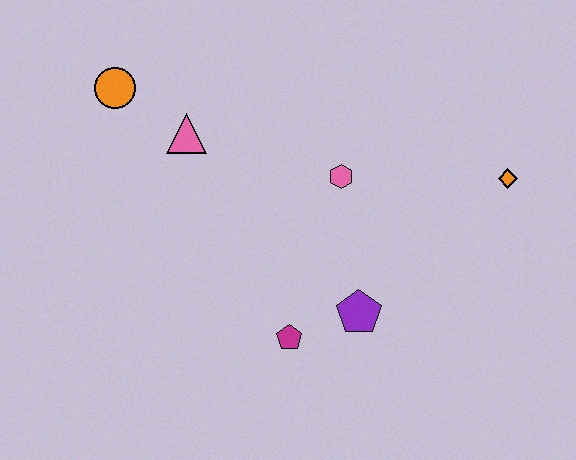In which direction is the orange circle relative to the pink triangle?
The orange circle is to the left of the pink triangle.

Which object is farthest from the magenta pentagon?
The orange circle is farthest from the magenta pentagon.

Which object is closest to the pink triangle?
The orange circle is closest to the pink triangle.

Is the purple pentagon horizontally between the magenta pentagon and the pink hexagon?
No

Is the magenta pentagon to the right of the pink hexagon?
No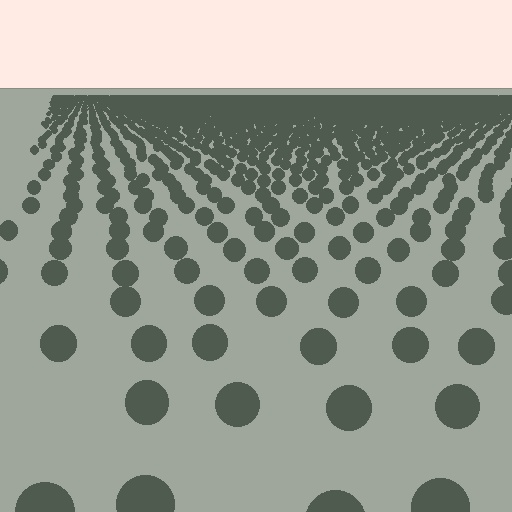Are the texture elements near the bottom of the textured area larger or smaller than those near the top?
Larger. Near the bottom, elements are closer to the viewer and appear at a bigger on-screen size.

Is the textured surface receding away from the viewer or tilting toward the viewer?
The surface is receding away from the viewer. Texture elements get smaller and denser toward the top.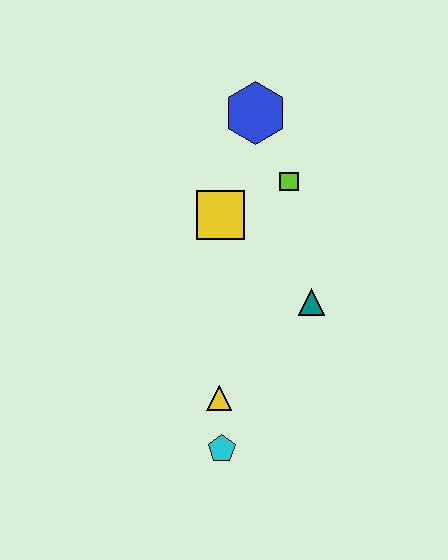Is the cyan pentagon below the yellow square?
Yes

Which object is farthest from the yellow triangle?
The blue hexagon is farthest from the yellow triangle.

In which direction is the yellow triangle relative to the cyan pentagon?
The yellow triangle is above the cyan pentagon.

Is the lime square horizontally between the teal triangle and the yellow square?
Yes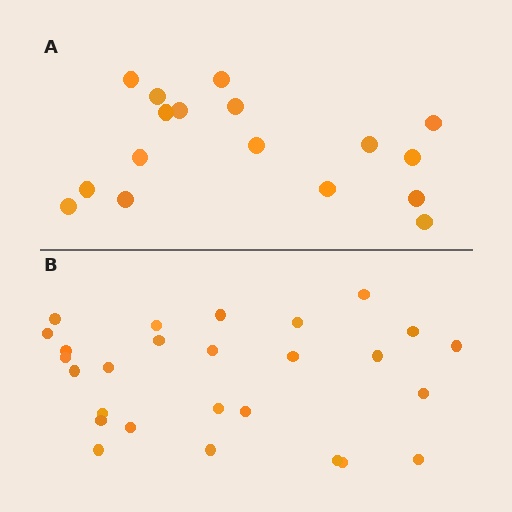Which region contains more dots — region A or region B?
Region B (the bottom region) has more dots.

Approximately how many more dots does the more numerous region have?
Region B has roughly 10 or so more dots than region A.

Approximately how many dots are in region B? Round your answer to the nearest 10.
About 30 dots. (The exact count is 27, which rounds to 30.)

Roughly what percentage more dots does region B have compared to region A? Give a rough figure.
About 60% more.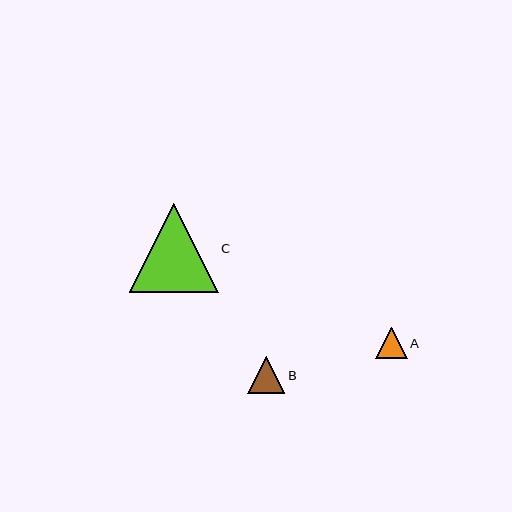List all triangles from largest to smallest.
From largest to smallest: C, B, A.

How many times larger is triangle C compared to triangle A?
Triangle C is approximately 2.8 times the size of triangle A.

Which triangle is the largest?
Triangle C is the largest with a size of approximately 89 pixels.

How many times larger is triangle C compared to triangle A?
Triangle C is approximately 2.8 times the size of triangle A.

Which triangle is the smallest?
Triangle A is the smallest with a size of approximately 32 pixels.